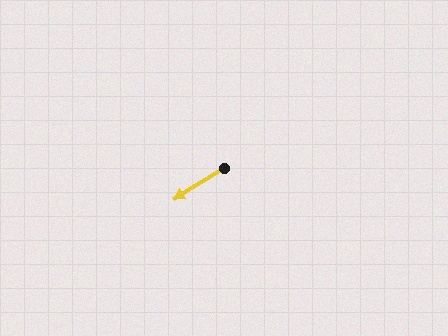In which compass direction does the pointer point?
Southwest.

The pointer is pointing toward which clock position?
Roughly 8 o'clock.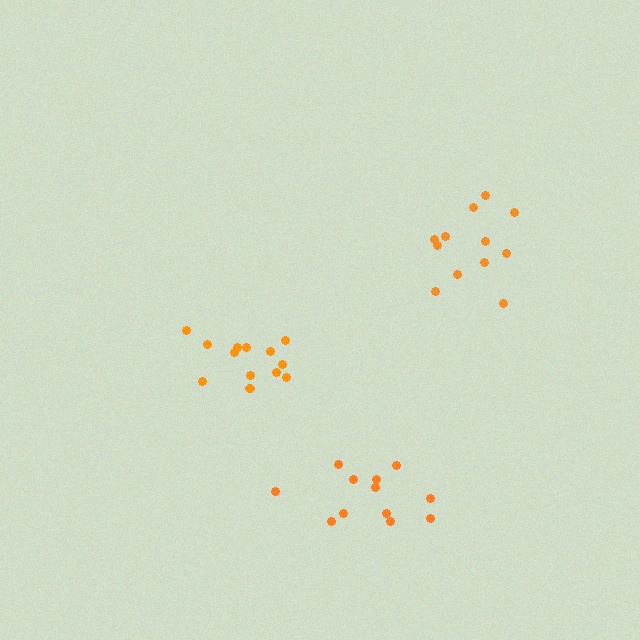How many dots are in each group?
Group 1: 13 dots, Group 2: 12 dots, Group 3: 12 dots (37 total).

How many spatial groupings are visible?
There are 3 spatial groupings.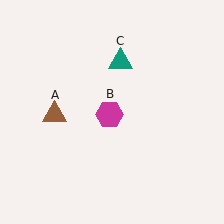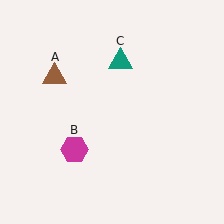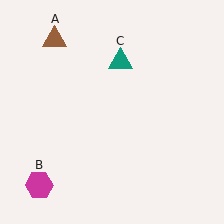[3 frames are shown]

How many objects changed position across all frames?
2 objects changed position: brown triangle (object A), magenta hexagon (object B).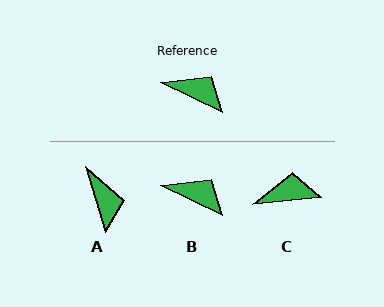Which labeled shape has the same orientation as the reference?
B.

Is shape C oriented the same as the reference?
No, it is off by about 32 degrees.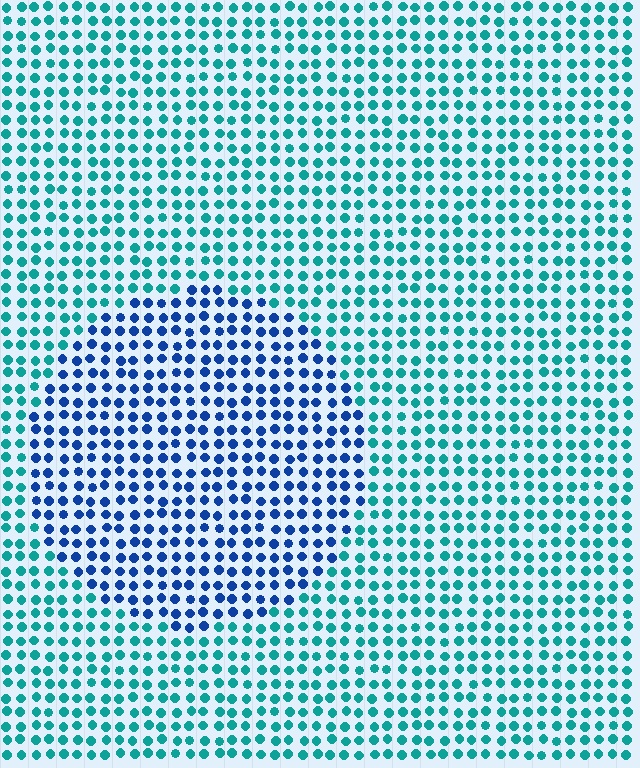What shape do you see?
I see a circle.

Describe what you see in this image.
The image is filled with small teal elements in a uniform arrangement. A circle-shaped region is visible where the elements are tinted to a slightly different hue, forming a subtle color boundary.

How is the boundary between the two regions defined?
The boundary is defined purely by a slight shift in hue (about 44 degrees). Spacing, size, and orientation are identical on both sides.